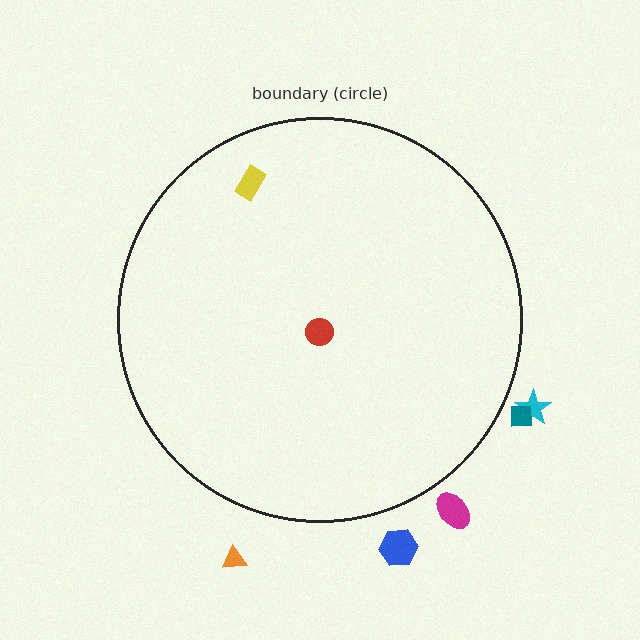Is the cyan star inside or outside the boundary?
Outside.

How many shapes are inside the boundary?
2 inside, 5 outside.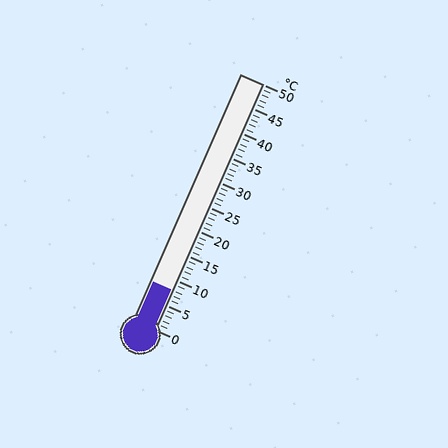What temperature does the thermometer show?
The thermometer shows approximately 8°C.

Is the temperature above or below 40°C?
The temperature is below 40°C.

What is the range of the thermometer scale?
The thermometer scale ranges from 0°C to 50°C.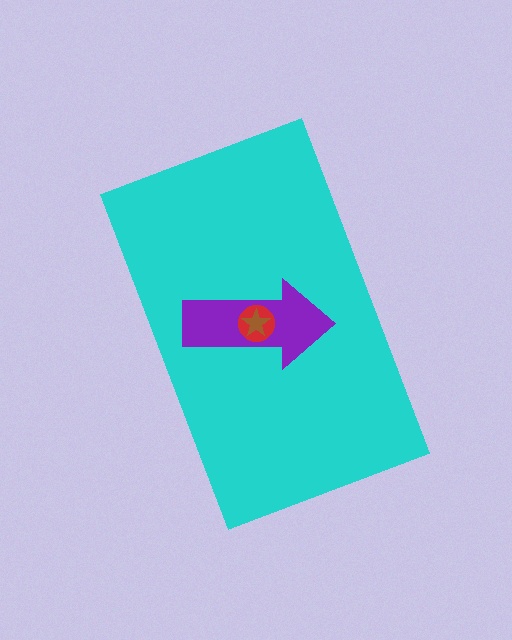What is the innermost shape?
The brown star.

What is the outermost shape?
The cyan rectangle.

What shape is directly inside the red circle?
The brown star.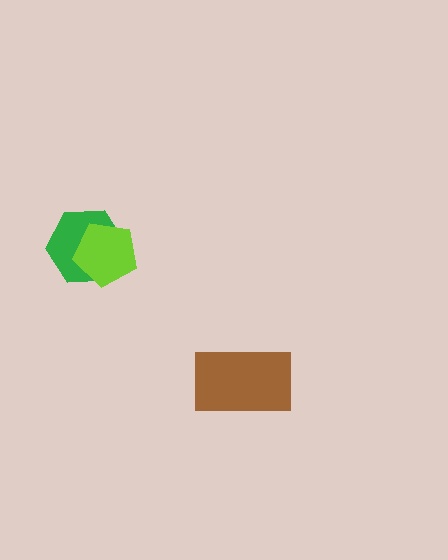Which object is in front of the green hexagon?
The lime pentagon is in front of the green hexagon.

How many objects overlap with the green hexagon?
1 object overlaps with the green hexagon.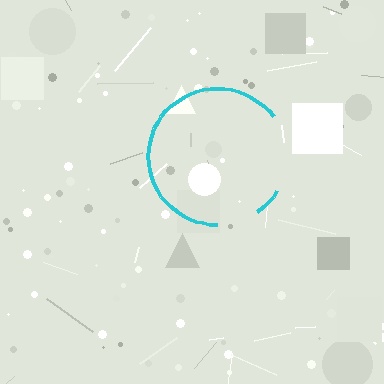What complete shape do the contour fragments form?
The contour fragments form a circle.